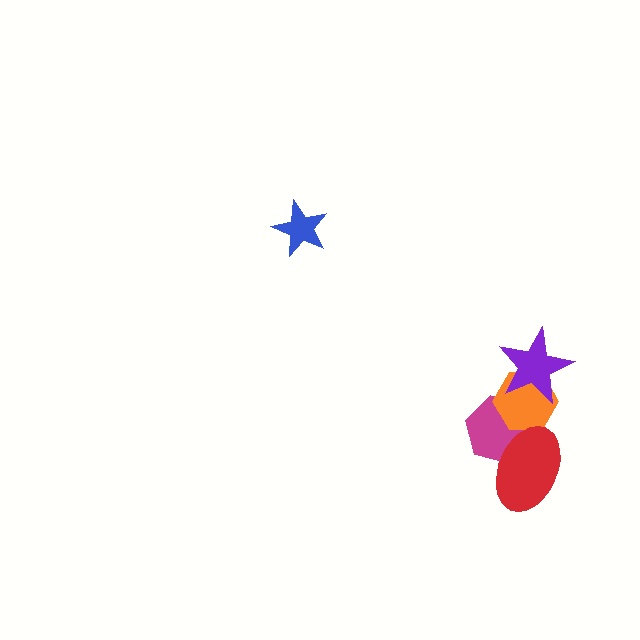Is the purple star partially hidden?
No, no other shape covers it.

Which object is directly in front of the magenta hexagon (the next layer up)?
The orange hexagon is directly in front of the magenta hexagon.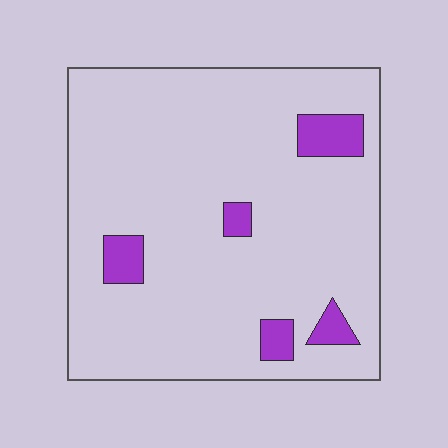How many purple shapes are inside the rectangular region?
5.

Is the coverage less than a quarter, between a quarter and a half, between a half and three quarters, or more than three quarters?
Less than a quarter.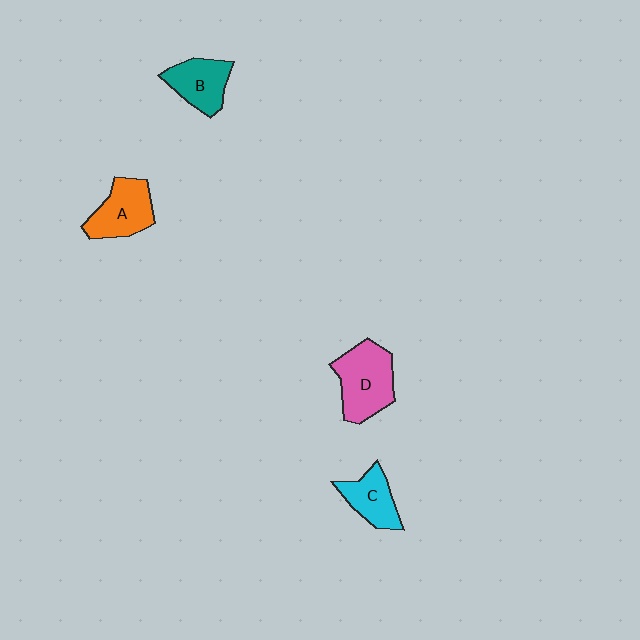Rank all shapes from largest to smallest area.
From largest to smallest: D (pink), A (orange), B (teal), C (cyan).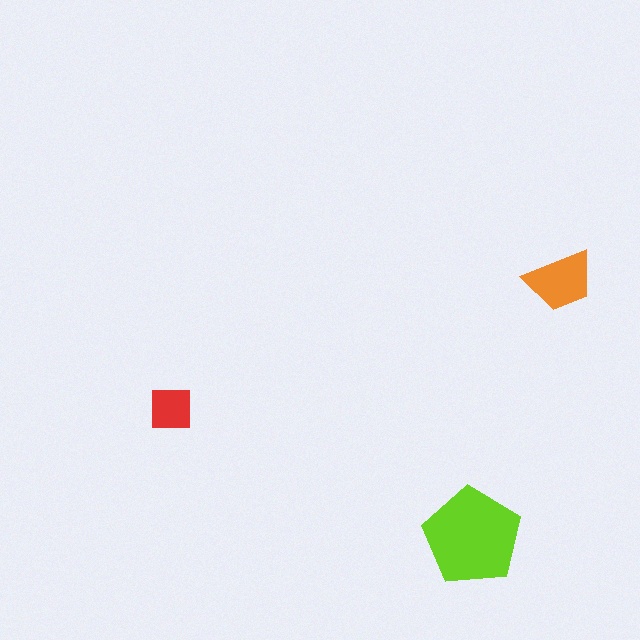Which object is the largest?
The lime pentagon.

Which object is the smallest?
The red square.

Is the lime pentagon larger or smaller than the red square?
Larger.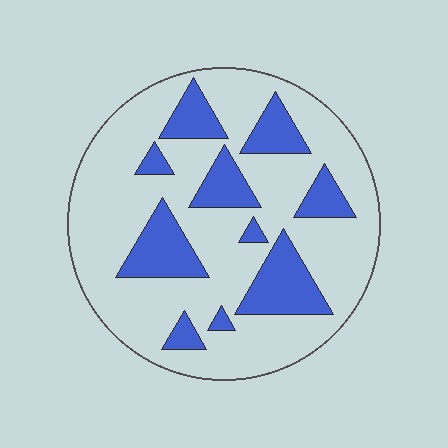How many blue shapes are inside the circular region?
10.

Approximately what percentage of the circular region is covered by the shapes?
Approximately 25%.